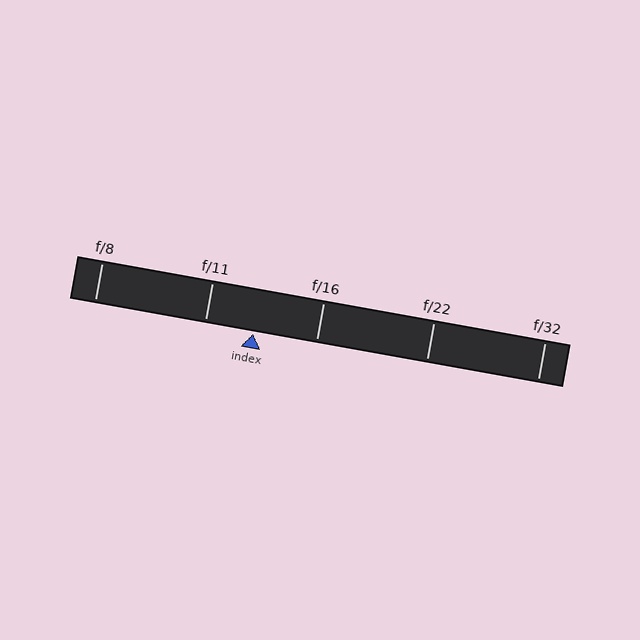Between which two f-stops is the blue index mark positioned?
The index mark is between f/11 and f/16.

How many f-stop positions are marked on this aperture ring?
There are 5 f-stop positions marked.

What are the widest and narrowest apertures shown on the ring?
The widest aperture shown is f/8 and the narrowest is f/32.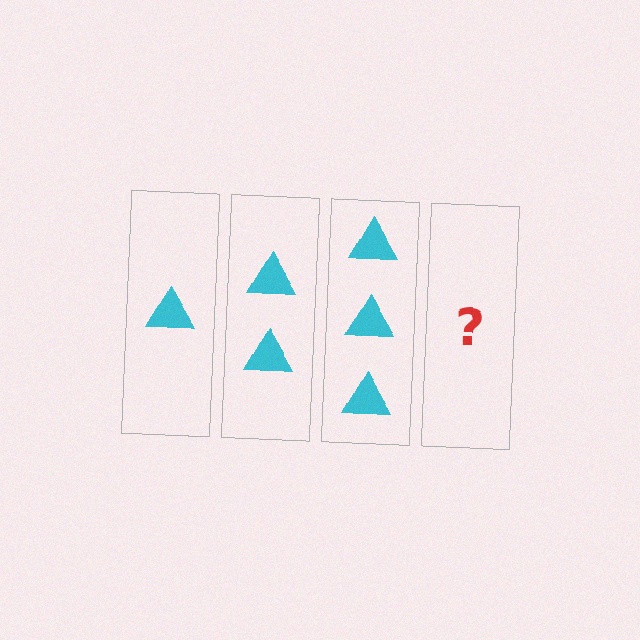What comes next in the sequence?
The next element should be 4 triangles.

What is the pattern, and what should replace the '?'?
The pattern is that each step adds one more triangle. The '?' should be 4 triangles.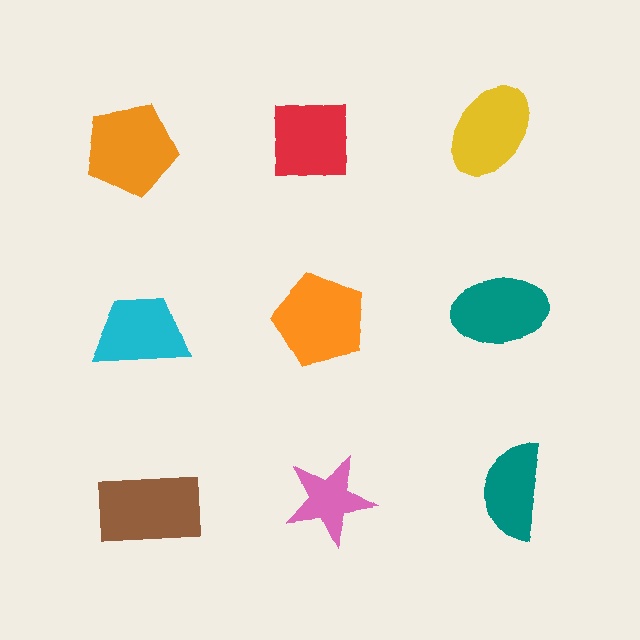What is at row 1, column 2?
A red square.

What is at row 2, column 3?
A teal ellipse.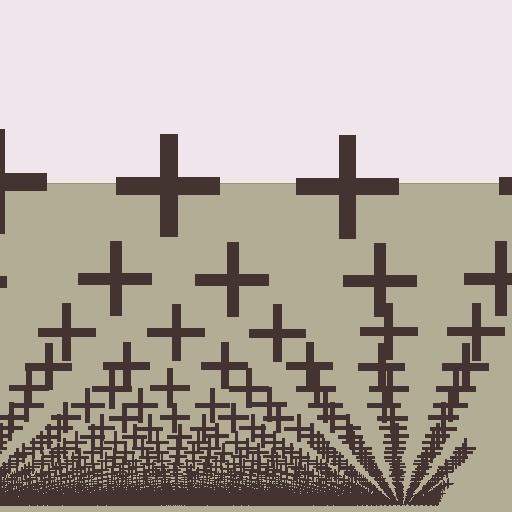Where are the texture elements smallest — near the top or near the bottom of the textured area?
Near the bottom.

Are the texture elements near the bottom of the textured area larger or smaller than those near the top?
Smaller. The gradient is inverted — elements near the bottom are smaller and denser.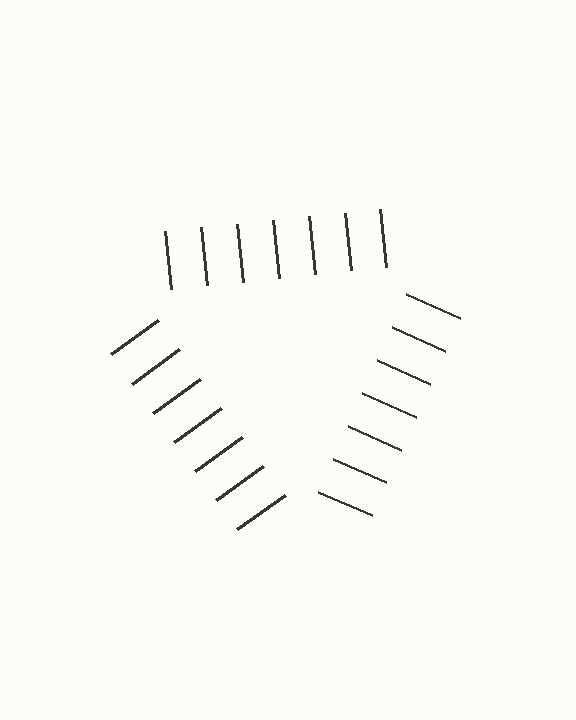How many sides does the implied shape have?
3 sides — the line-ends trace a triangle.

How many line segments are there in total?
21 — 7 along each of the 3 edges.